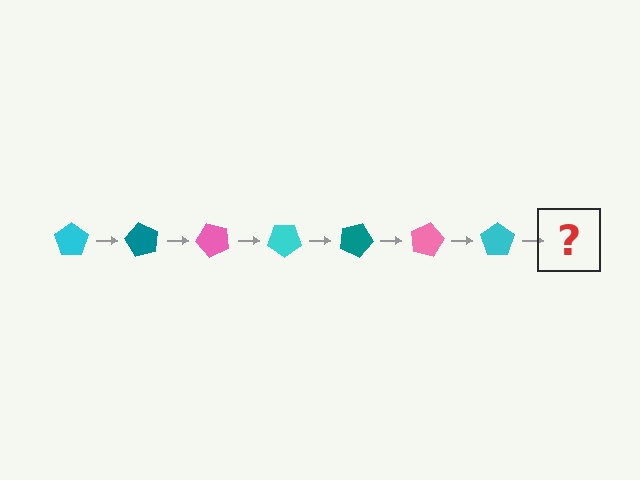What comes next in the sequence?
The next element should be a teal pentagon, rotated 420 degrees from the start.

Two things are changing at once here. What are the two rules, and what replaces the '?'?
The two rules are that it rotates 60 degrees each step and the color cycles through cyan, teal, and pink. The '?' should be a teal pentagon, rotated 420 degrees from the start.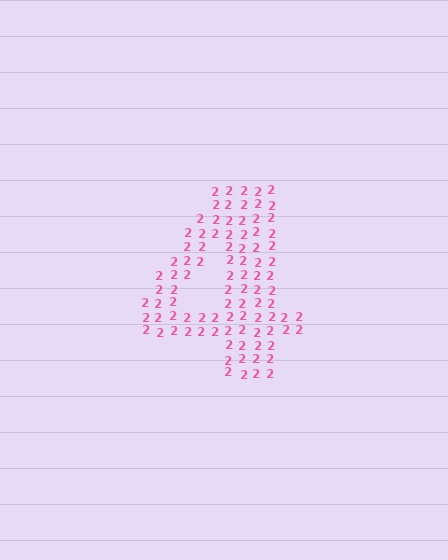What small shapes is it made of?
It is made of small digit 2's.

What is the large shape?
The large shape is the digit 4.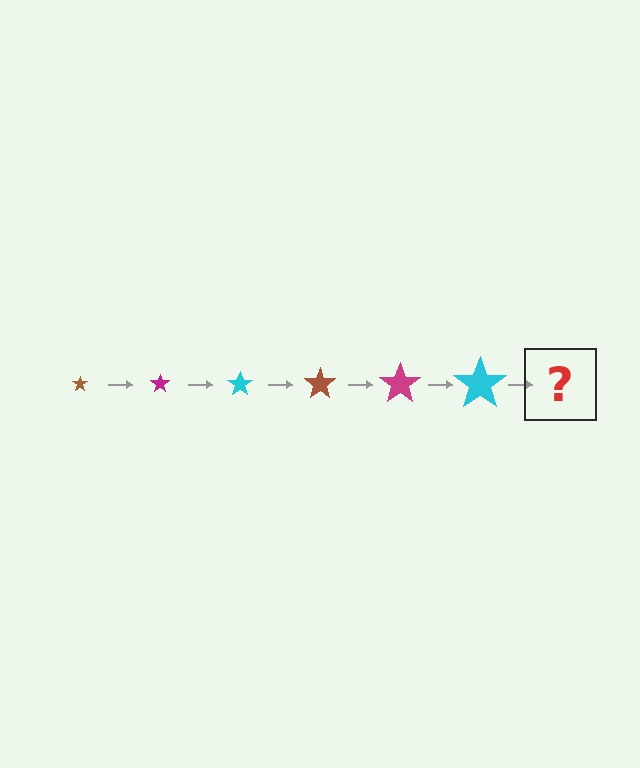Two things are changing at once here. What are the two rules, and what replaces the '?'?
The two rules are that the star grows larger each step and the color cycles through brown, magenta, and cyan. The '?' should be a brown star, larger than the previous one.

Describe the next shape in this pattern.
It should be a brown star, larger than the previous one.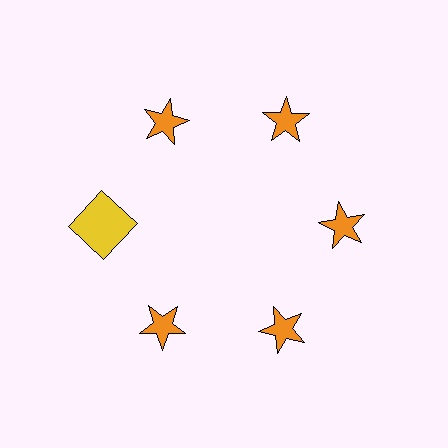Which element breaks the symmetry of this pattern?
The yellow square at roughly the 9 o'clock position breaks the symmetry. All other shapes are orange stars.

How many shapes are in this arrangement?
There are 6 shapes arranged in a ring pattern.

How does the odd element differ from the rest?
It differs in both color (yellow instead of orange) and shape (square instead of star).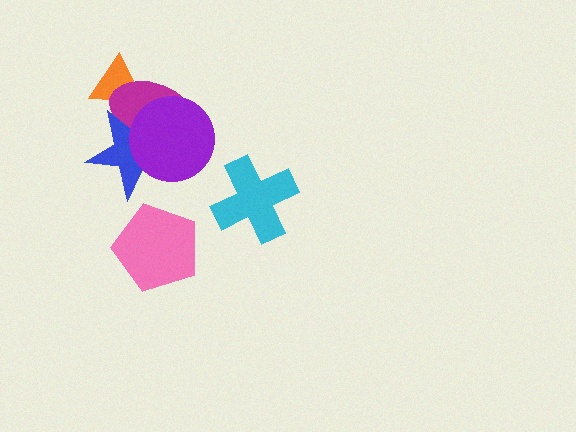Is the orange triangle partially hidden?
Yes, it is partially covered by another shape.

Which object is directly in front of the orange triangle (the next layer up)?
The magenta ellipse is directly in front of the orange triangle.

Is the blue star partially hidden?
Yes, it is partially covered by another shape.